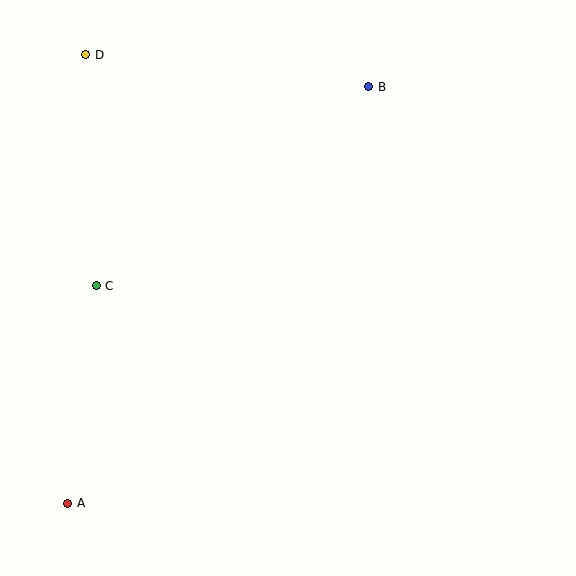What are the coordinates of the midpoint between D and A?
The midpoint between D and A is at (77, 279).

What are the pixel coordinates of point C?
Point C is at (96, 286).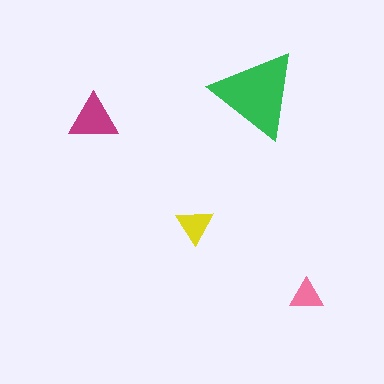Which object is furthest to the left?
The magenta triangle is leftmost.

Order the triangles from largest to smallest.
the green one, the magenta one, the yellow one, the pink one.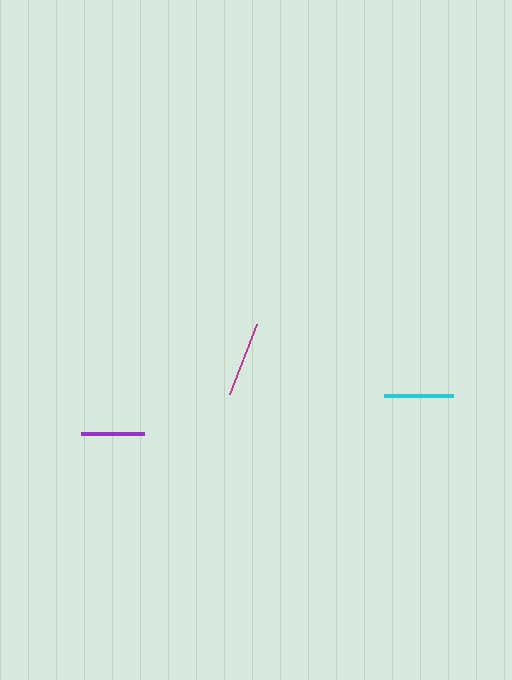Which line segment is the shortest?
The purple line is the shortest at approximately 63 pixels.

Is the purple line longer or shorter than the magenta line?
The magenta line is longer than the purple line.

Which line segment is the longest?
The magenta line is the longest at approximately 74 pixels.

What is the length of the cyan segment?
The cyan segment is approximately 69 pixels long.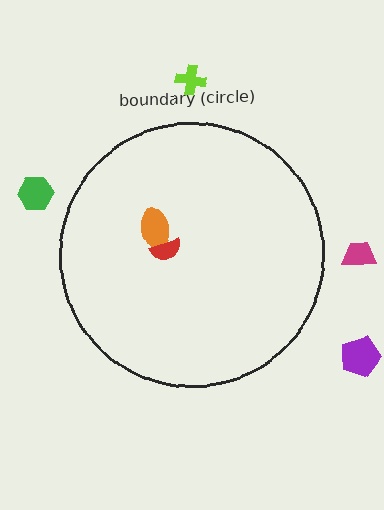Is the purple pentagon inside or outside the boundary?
Outside.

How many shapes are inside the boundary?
2 inside, 4 outside.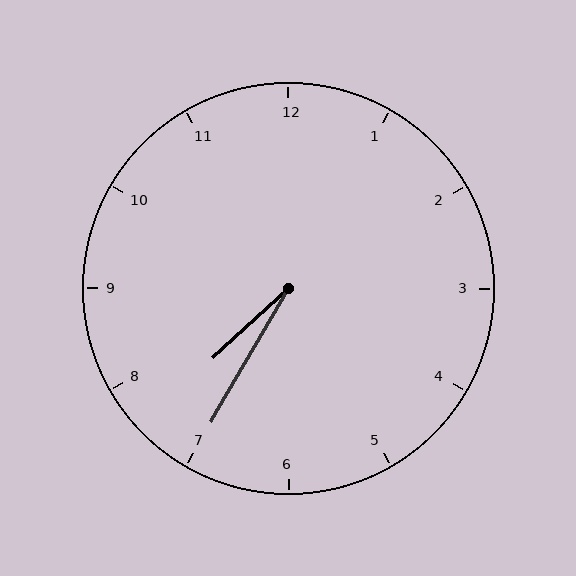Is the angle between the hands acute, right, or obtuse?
It is acute.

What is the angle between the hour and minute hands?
Approximately 18 degrees.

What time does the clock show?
7:35.